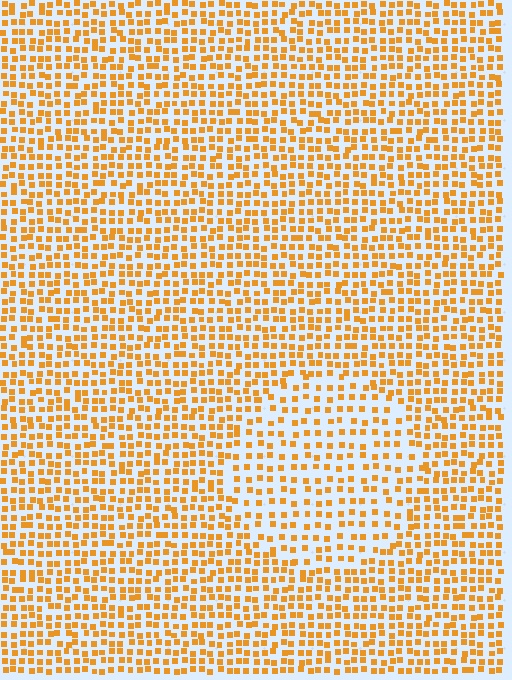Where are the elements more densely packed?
The elements are more densely packed outside the circle boundary.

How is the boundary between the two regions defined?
The boundary is defined by a change in element density (approximately 1.6x ratio). All elements are the same color, size, and shape.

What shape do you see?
I see a circle.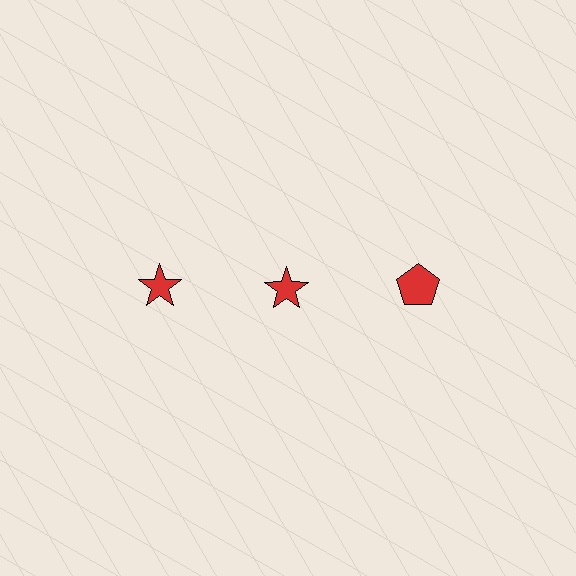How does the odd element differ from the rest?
It has a different shape: pentagon instead of star.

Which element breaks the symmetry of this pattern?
The red pentagon in the top row, center column breaks the symmetry. All other shapes are red stars.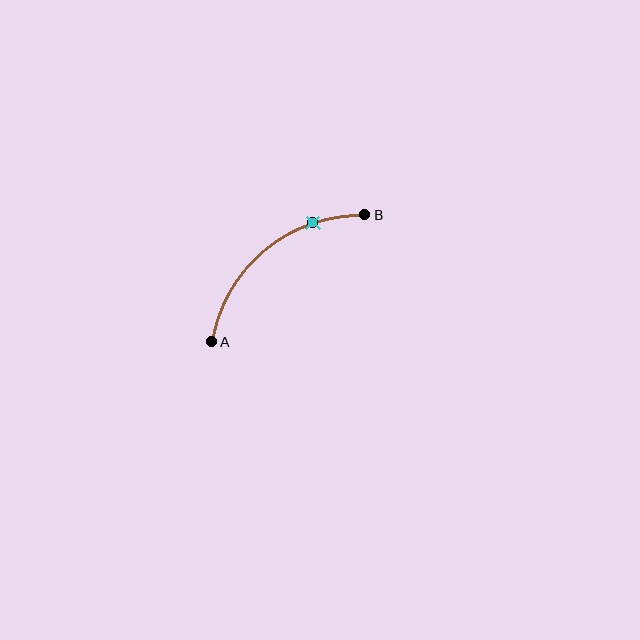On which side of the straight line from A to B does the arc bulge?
The arc bulges above and to the left of the straight line connecting A and B.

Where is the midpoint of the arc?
The arc midpoint is the point on the curve farthest from the straight line joining A and B. It sits above and to the left of that line.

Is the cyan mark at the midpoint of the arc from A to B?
No. The cyan mark lies on the arc but is closer to endpoint B. The arc midpoint would be at the point on the curve equidistant along the arc from both A and B.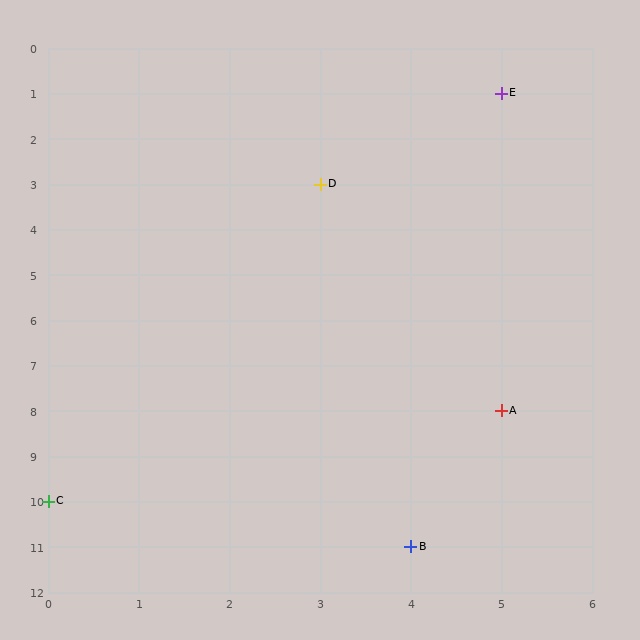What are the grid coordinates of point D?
Point D is at grid coordinates (3, 3).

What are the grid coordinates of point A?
Point A is at grid coordinates (5, 8).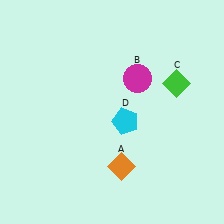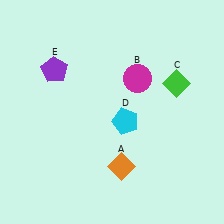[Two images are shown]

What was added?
A purple pentagon (E) was added in Image 2.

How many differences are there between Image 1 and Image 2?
There is 1 difference between the two images.